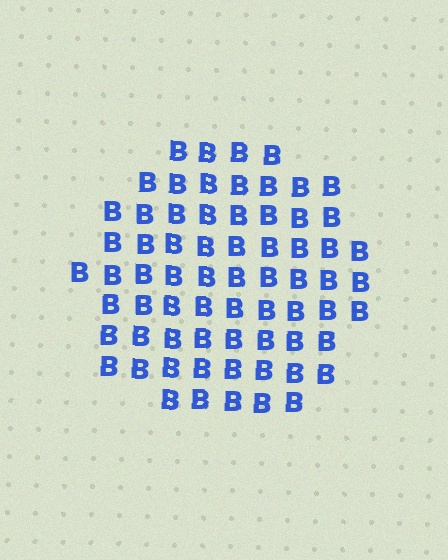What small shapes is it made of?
It is made of small letter B's.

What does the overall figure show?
The overall figure shows a circle.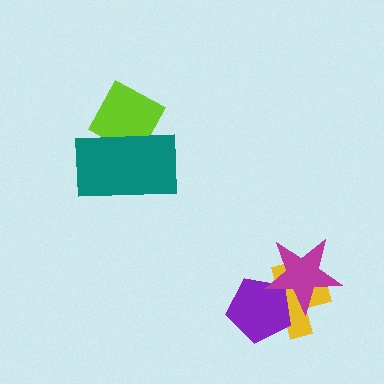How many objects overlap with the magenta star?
2 objects overlap with the magenta star.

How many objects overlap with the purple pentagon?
2 objects overlap with the purple pentagon.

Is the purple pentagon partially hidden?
Yes, it is partially covered by another shape.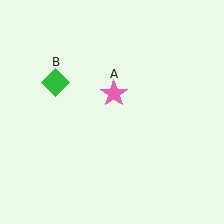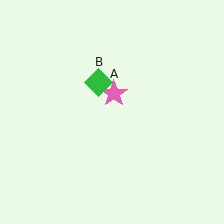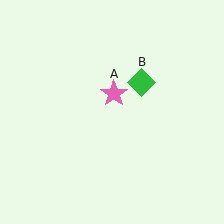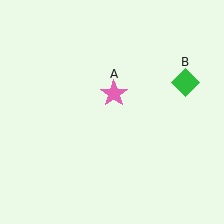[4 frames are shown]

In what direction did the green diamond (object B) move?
The green diamond (object B) moved right.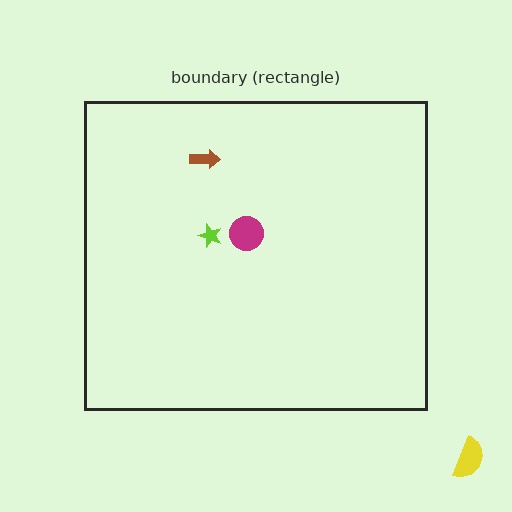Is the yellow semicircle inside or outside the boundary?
Outside.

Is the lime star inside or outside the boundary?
Inside.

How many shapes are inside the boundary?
3 inside, 1 outside.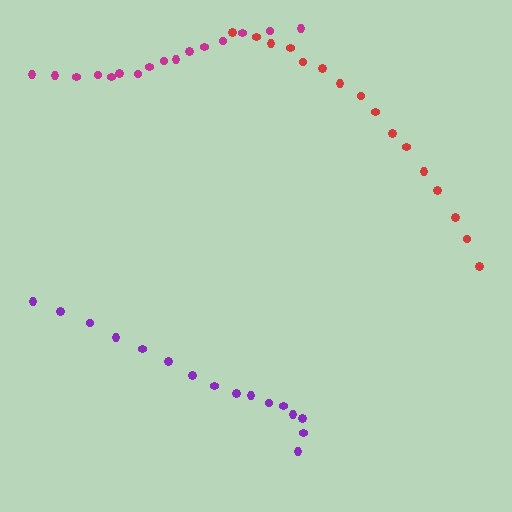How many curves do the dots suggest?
There are 3 distinct paths.